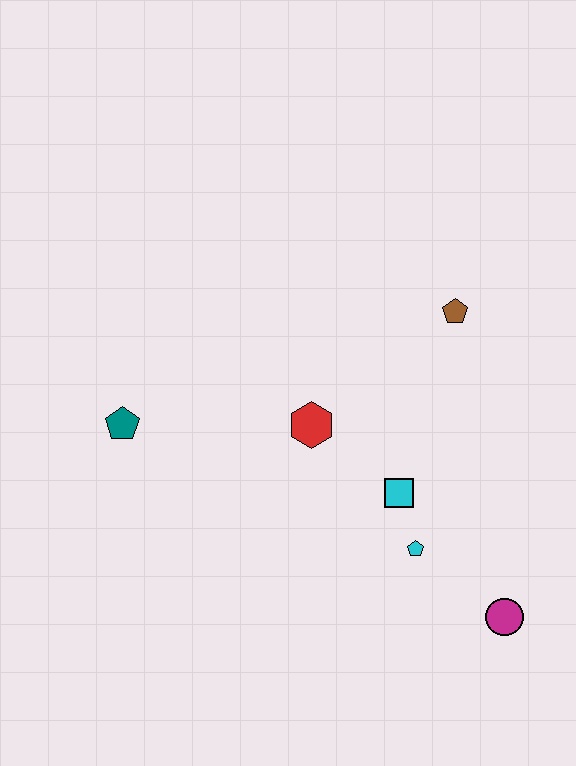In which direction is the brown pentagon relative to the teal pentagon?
The brown pentagon is to the right of the teal pentagon.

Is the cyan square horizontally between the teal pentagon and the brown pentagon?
Yes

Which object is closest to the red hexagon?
The cyan square is closest to the red hexagon.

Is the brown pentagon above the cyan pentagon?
Yes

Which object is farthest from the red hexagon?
The magenta circle is farthest from the red hexagon.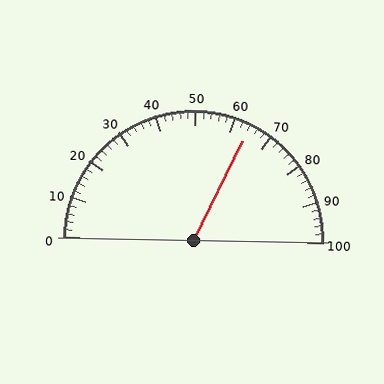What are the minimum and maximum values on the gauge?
The gauge ranges from 0 to 100.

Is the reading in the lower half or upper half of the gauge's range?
The reading is in the upper half of the range (0 to 100).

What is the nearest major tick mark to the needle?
The nearest major tick mark is 60.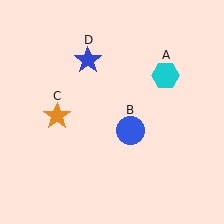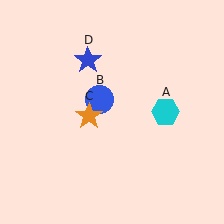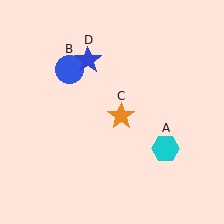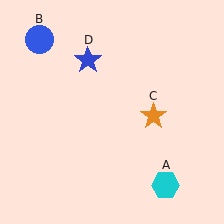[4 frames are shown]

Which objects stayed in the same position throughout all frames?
Blue star (object D) remained stationary.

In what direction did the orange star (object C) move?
The orange star (object C) moved right.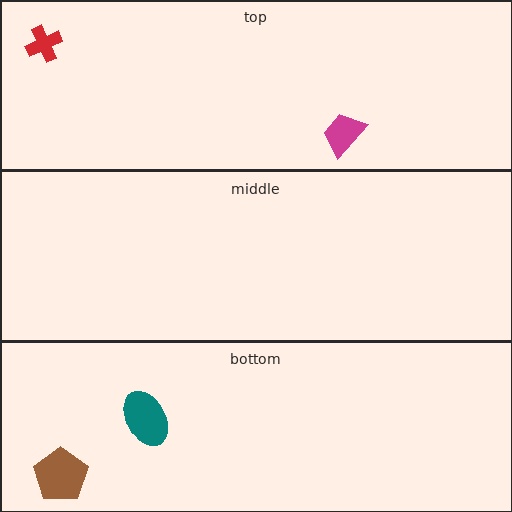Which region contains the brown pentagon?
The bottom region.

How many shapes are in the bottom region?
2.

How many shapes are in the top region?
2.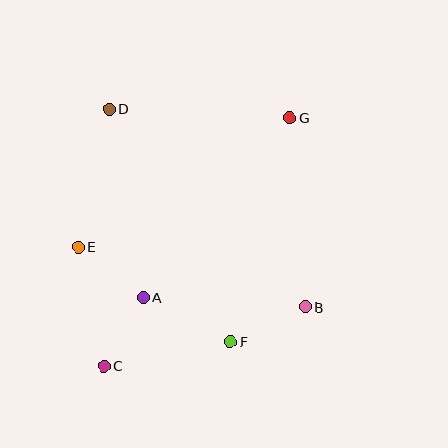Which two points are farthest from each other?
Points C and G are farthest from each other.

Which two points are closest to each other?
Points A and C are closest to each other.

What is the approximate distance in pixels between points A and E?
The distance between A and E is approximately 82 pixels.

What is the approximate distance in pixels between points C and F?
The distance between C and F is approximately 129 pixels.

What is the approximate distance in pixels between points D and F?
The distance between D and F is approximately 262 pixels.